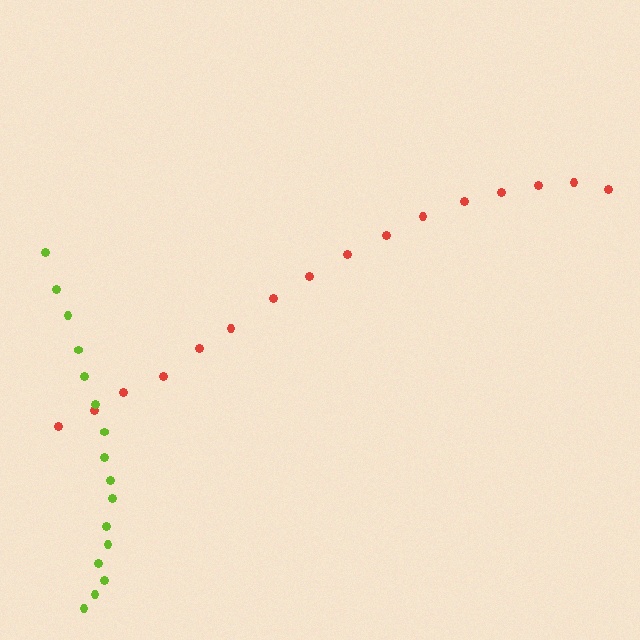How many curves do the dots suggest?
There are 2 distinct paths.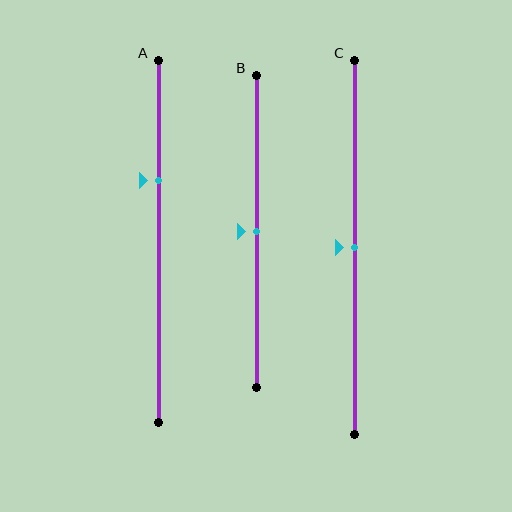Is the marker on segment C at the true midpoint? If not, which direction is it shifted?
Yes, the marker on segment C is at the true midpoint.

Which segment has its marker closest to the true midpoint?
Segment B has its marker closest to the true midpoint.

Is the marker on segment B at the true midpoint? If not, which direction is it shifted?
Yes, the marker on segment B is at the true midpoint.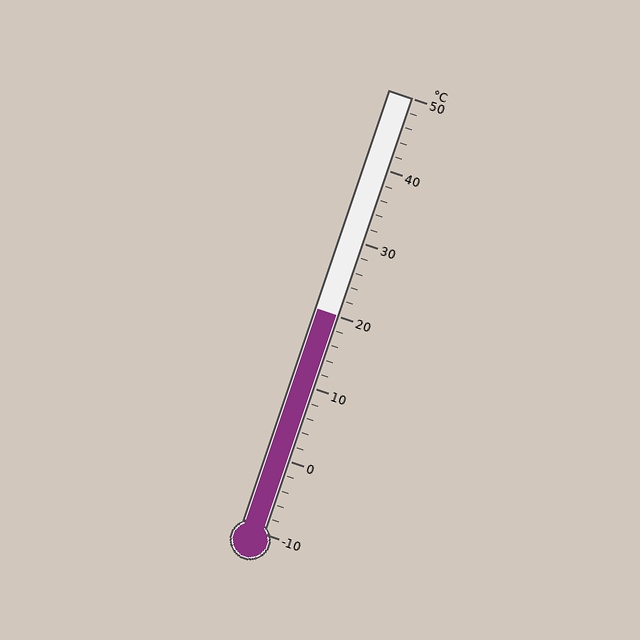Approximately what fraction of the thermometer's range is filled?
The thermometer is filled to approximately 50% of its range.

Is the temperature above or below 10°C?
The temperature is above 10°C.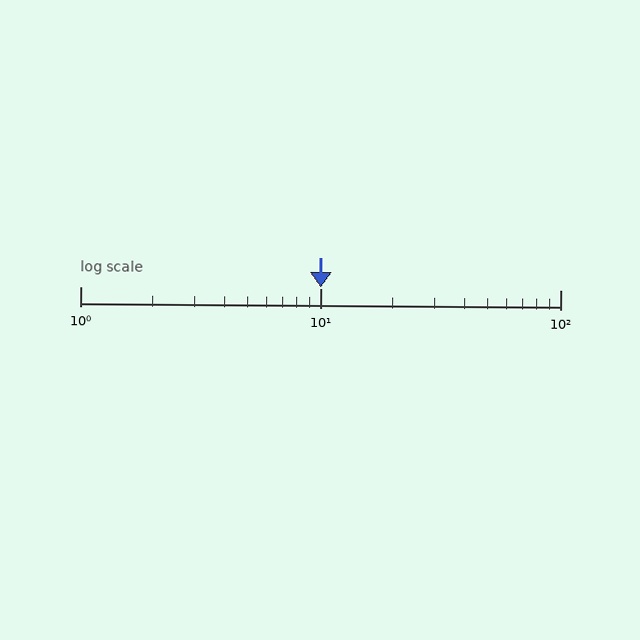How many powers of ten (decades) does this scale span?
The scale spans 2 decades, from 1 to 100.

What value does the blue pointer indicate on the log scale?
The pointer indicates approximately 10.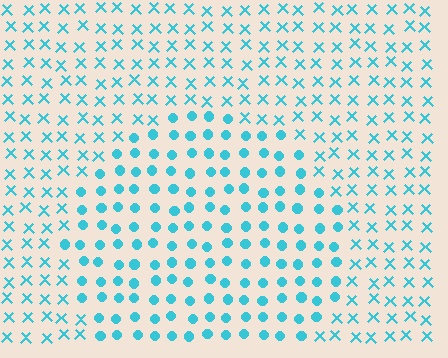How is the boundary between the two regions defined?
The boundary is defined by a change in element shape: circles inside vs. X marks outside. All elements share the same color and spacing.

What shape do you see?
I see a circle.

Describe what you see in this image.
The image is filled with small cyan elements arranged in a uniform grid. A circle-shaped region contains circles, while the surrounding area contains X marks. The boundary is defined purely by the change in element shape.